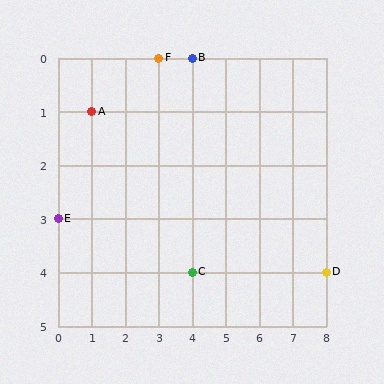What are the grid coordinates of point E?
Point E is at grid coordinates (0, 3).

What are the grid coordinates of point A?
Point A is at grid coordinates (1, 1).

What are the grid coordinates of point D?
Point D is at grid coordinates (8, 4).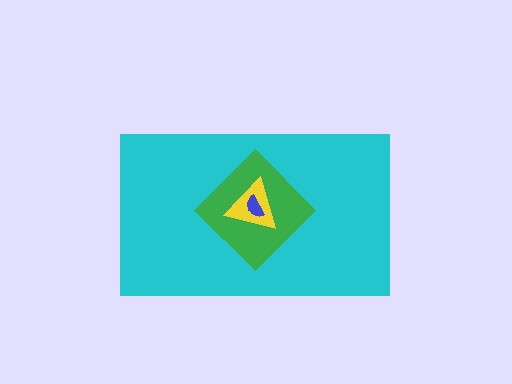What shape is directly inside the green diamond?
The yellow triangle.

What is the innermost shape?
The blue semicircle.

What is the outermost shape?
The cyan rectangle.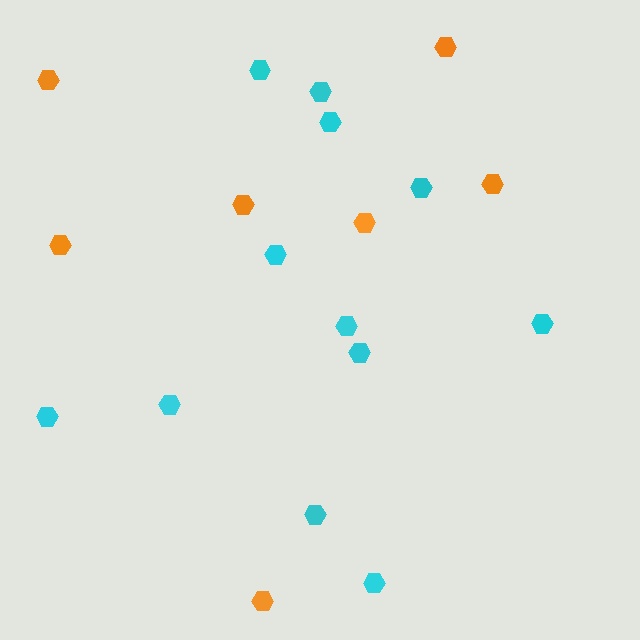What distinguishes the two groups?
There are 2 groups: one group of cyan hexagons (12) and one group of orange hexagons (7).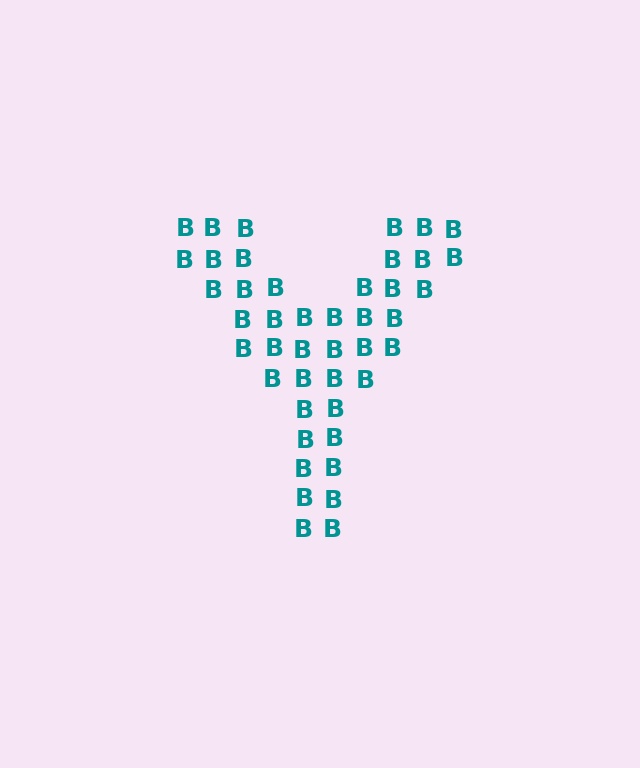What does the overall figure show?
The overall figure shows the letter Y.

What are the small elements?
The small elements are letter B's.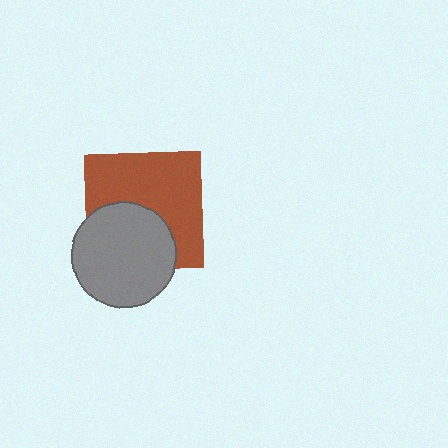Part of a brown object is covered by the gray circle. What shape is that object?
It is a square.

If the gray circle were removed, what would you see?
You would see the complete brown square.